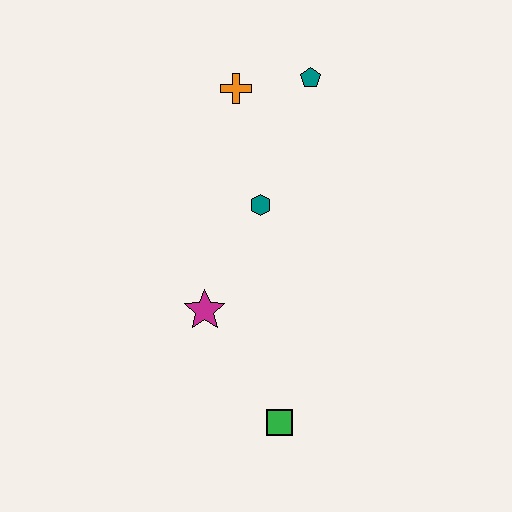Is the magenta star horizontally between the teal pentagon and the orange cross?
No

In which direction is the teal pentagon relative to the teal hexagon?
The teal pentagon is above the teal hexagon.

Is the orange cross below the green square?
No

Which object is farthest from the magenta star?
The teal pentagon is farthest from the magenta star.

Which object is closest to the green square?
The magenta star is closest to the green square.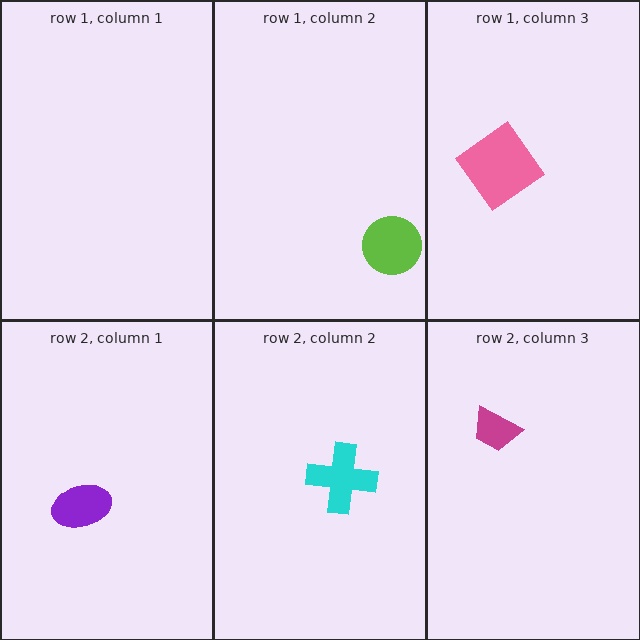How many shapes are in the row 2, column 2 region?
1.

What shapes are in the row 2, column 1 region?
The purple ellipse.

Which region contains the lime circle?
The row 1, column 2 region.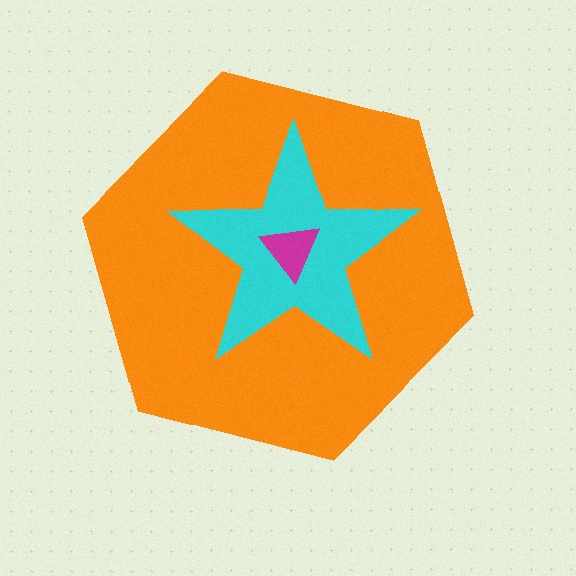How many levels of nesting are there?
3.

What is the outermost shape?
The orange hexagon.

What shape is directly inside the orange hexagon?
The cyan star.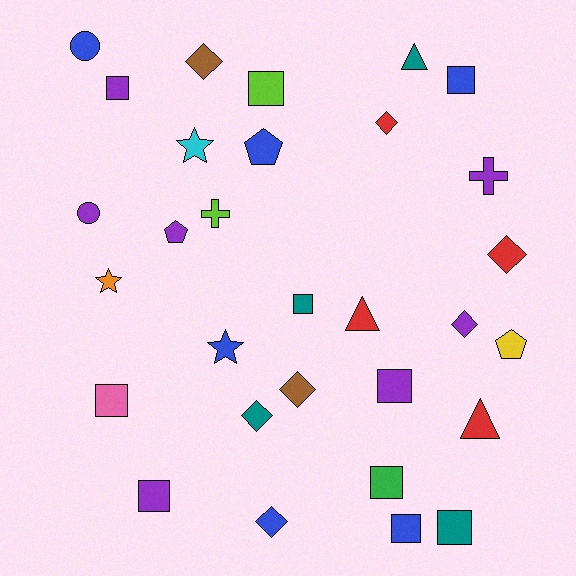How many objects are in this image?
There are 30 objects.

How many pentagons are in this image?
There are 3 pentagons.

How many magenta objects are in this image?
There are no magenta objects.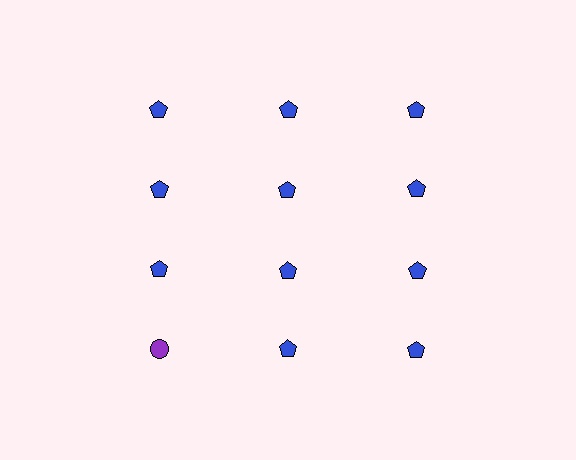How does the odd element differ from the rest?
It differs in both color (purple instead of blue) and shape (circle instead of pentagon).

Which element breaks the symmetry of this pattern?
The purple circle in the fourth row, leftmost column breaks the symmetry. All other shapes are blue pentagons.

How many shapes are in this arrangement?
There are 12 shapes arranged in a grid pattern.